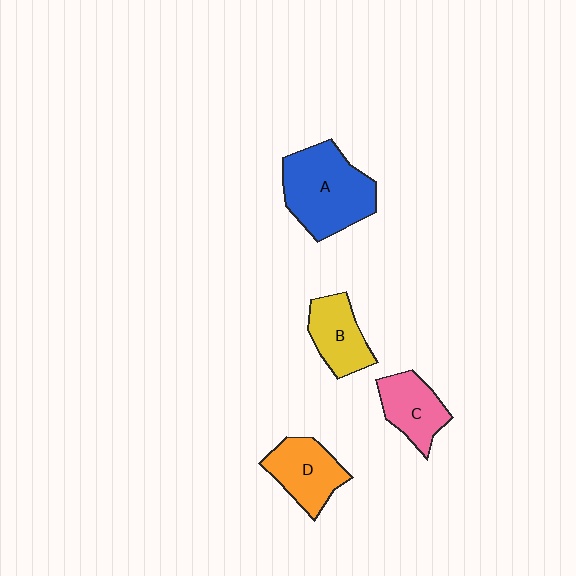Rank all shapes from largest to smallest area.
From largest to smallest: A (blue), D (orange), B (yellow), C (pink).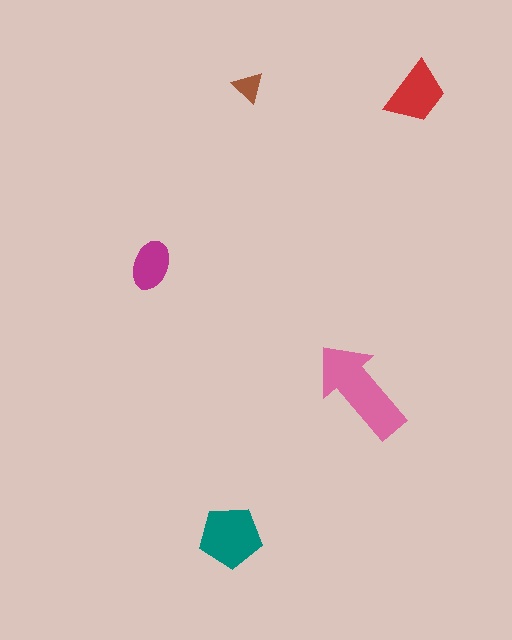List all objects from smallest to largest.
The brown triangle, the magenta ellipse, the red trapezoid, the teal pentagon, the pink arrow.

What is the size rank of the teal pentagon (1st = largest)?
2nd.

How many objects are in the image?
There are 5 objects in the image.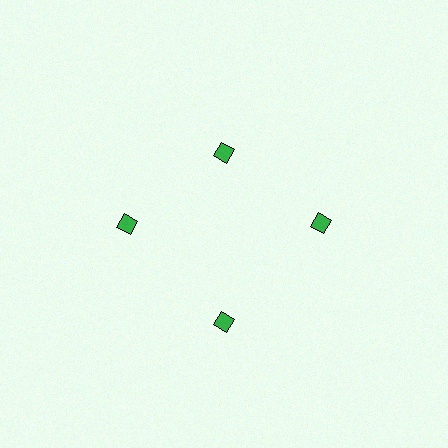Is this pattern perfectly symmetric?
No. The 4 green diamonds are arranged in a ring, but one element near the 12 o'clock position is pulled inward toward the center, breaking the 4-fold rotational symmetry.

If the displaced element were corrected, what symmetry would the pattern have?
It would have 4-fold rotational symmetry — the pattern would map onto itself every 90 degrees.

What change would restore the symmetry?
The symmetry would be restored by moving it outward, back onto the ring so that all 4 diamonds sit at equal angles and equal distance from the center.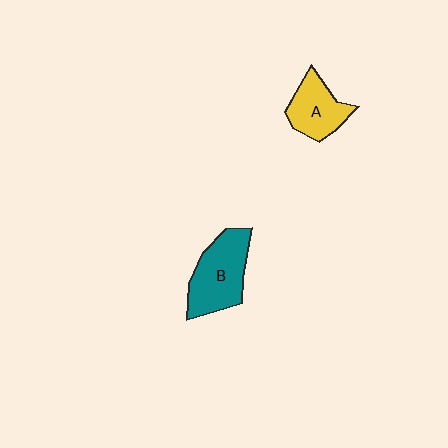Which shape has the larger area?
Shape B (teal).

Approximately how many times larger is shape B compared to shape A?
Approximately 1.4 times.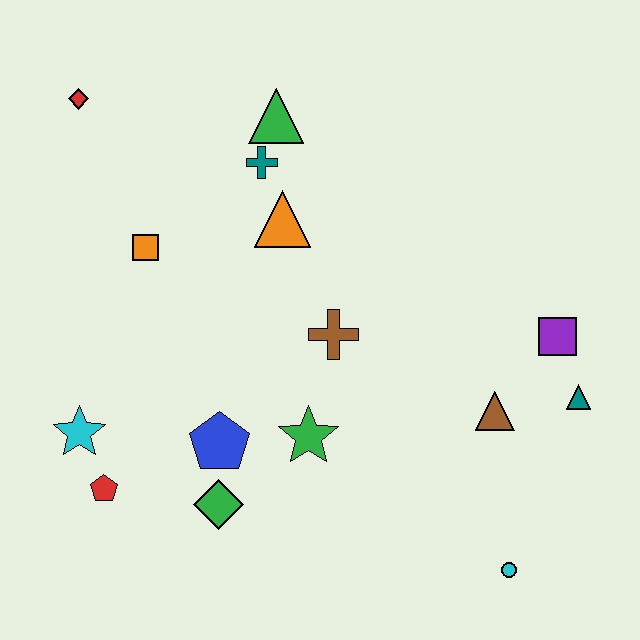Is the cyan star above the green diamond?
Yes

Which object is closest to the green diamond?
The blue pentagon is closest to the green diamond.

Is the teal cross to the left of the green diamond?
No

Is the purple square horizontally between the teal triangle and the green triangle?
Yes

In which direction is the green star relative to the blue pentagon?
The green star is to the right of the blue pentagon.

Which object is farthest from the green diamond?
The red diamond is farthest from the green diamond.